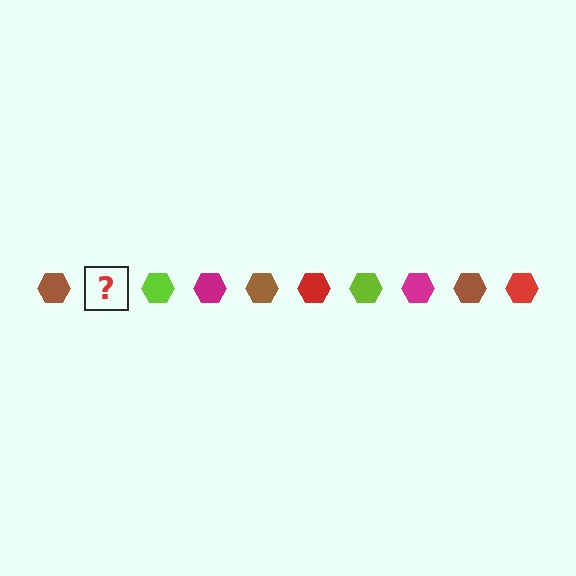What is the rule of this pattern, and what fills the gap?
The rule is that the pattern cycles through brown, red, lime, magenta hexagons. The gap should be filled with a red hexagon.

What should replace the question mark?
The question mark should be replaced with a red hexagon.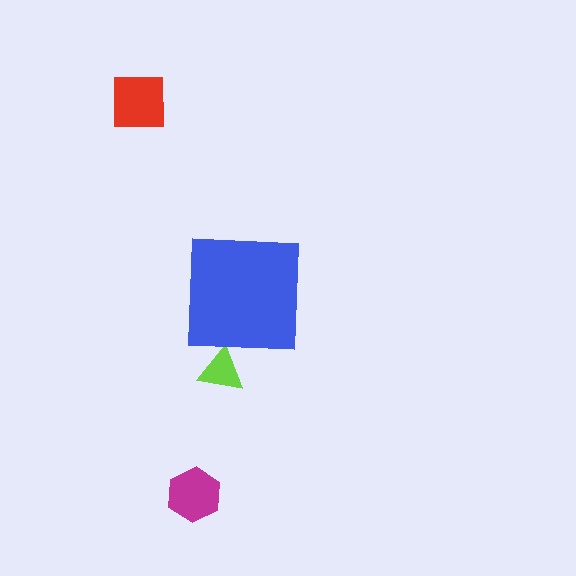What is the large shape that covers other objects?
A blue square.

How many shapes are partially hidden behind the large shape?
1 shape is partially hidden.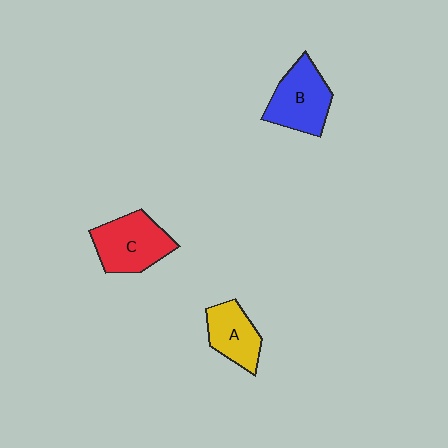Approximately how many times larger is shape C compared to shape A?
Approximately 1.4 times.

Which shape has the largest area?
Shape C (red).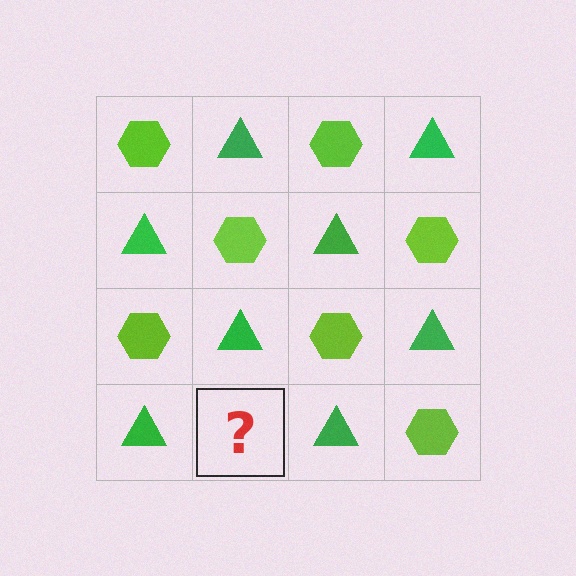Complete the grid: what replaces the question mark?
The question mark should be replaced with a lime hexagon.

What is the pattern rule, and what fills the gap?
The rule is that it alternates lime hexagon and green triangle in a checkerboard pattern. The gap should be filled with a lime hexagon.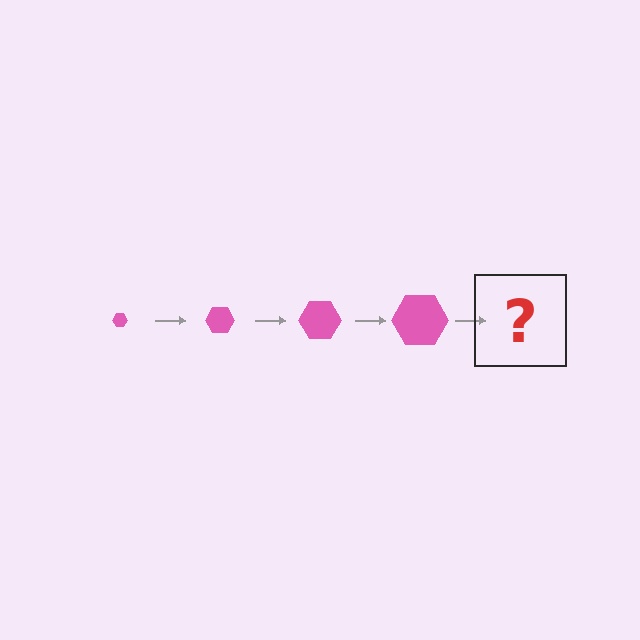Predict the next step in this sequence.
The next step is a pink hexagon, larger than the previous one.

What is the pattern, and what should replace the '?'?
The pattern is that the hexagon gets progressively larger each step. The '?' should be a pink hexagon, larger than the previous one.